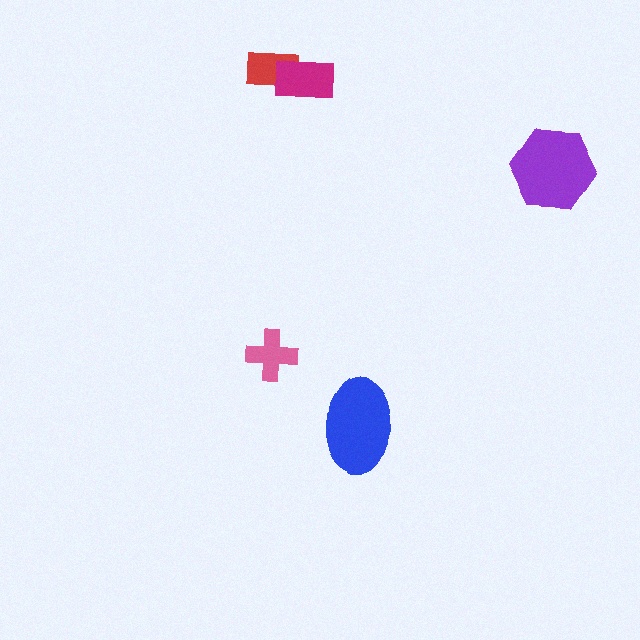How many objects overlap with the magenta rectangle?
1 object overlaps with the magenta rectangle.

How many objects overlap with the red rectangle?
1 object overlaps with the red rectangle.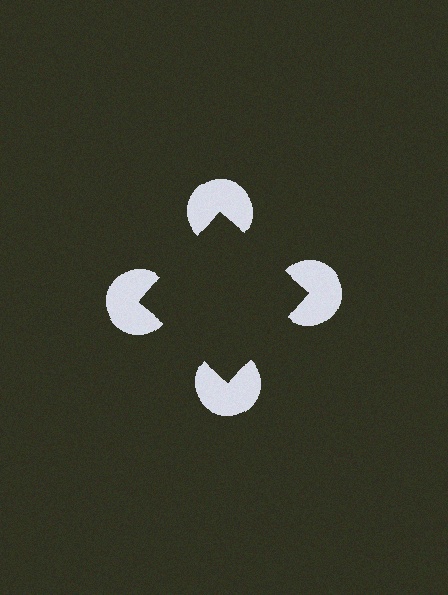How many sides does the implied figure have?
4 sides.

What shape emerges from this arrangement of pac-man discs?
An illusory square — its edges are inferred from the aligned wedge cuts in the pac-man discs, not physically drawn.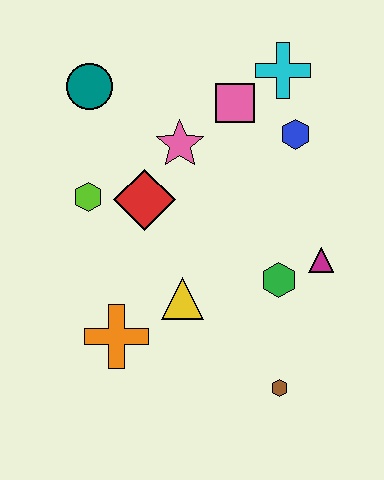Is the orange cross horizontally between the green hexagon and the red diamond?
No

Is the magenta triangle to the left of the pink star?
No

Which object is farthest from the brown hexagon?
The teal circle is farthest from the brown hexagon.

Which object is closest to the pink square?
The cyan cross is closest to the pink square.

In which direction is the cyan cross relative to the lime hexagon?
The cyan cross is to the right of the lime hexagon.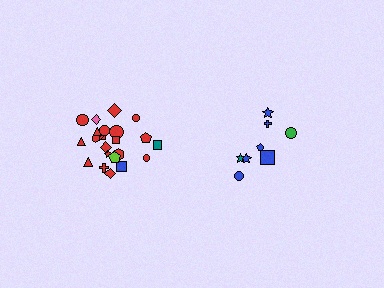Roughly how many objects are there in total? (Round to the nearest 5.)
Roughly 35 objects in total.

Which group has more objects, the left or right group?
The left group.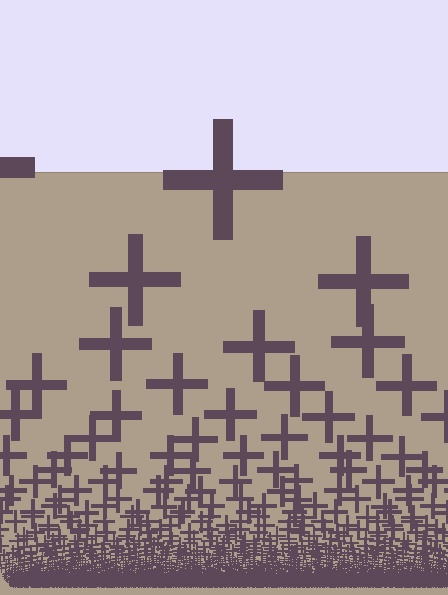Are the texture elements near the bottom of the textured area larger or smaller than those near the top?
Smaller. The gradient is inverted — elements near the bottom are smaller and denser.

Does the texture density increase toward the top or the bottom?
Density increases toward the bottom.